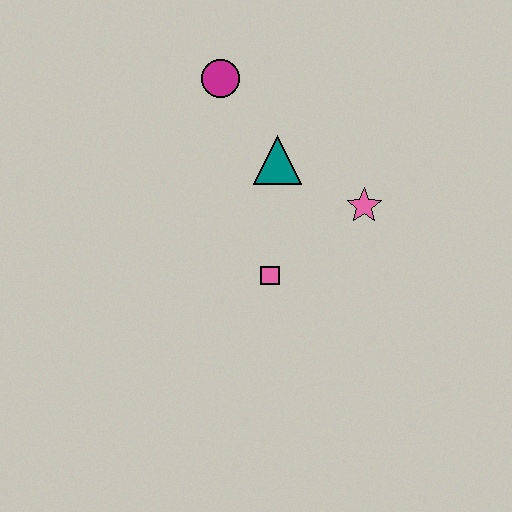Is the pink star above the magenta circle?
No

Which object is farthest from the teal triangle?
The pink square is farthest from the teal triangle.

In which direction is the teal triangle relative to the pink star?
The teal triangle is to the left of the pink star.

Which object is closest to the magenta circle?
The teal triangle is closest to the magenta circle.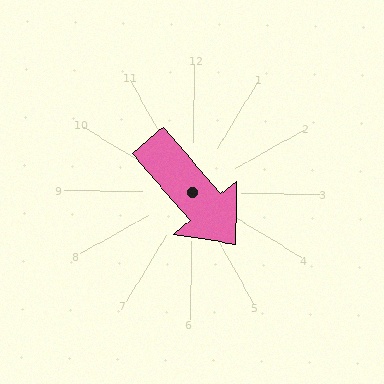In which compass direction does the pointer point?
Southeast.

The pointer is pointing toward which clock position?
Roughly 5 o'clock.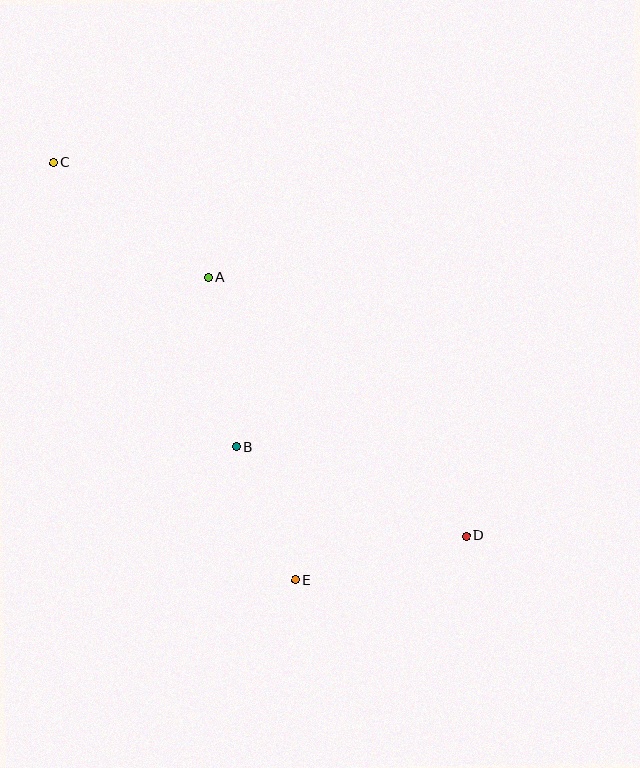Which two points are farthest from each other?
Points C and D are farthest from each other.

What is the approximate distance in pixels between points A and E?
The distance between A and E is approximately 315 pixels.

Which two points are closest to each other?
Points B and E are closest to each other.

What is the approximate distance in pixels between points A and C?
The distance between A and C is approximately 193 pixels.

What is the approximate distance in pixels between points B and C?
The distance between B and C is approximately 338 pixels.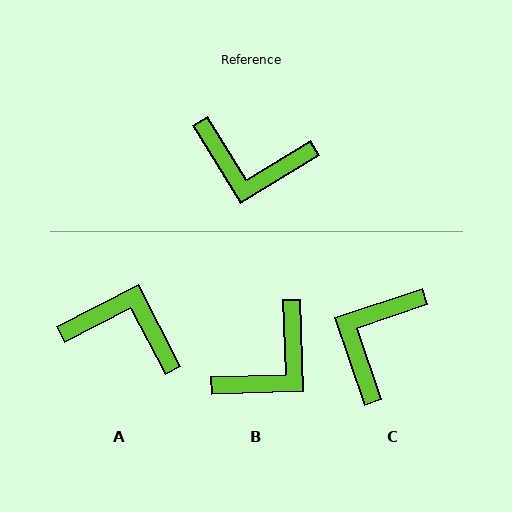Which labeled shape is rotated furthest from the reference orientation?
A, about 176 degrees away.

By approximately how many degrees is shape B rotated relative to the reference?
Approximately 60 degrees counter-clockwise.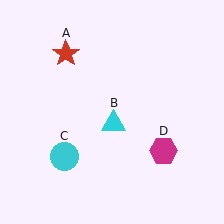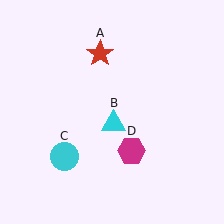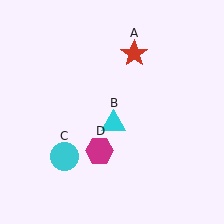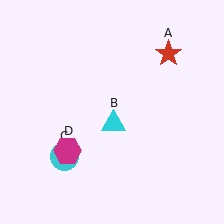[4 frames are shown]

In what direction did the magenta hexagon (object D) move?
The magenta hexagon (object D) moved left.